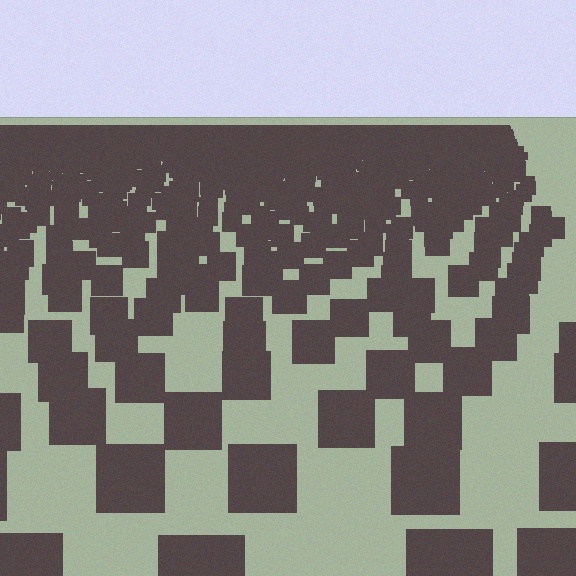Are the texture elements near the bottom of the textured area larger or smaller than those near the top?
Larger. Near the bottom, elements are closer to the viewer and appear at a bigger on-screen size.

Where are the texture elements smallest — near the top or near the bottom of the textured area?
Near the top.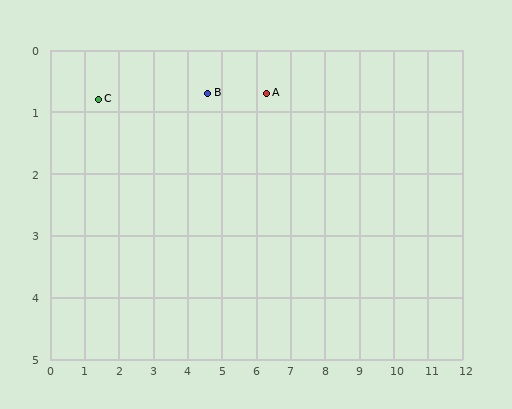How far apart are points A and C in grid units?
Points A and C are about 4.9 grid units apart.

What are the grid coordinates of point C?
Point C is at approximately (1.4, 0.8).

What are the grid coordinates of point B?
Point B is at approximately (4.6, 0.7).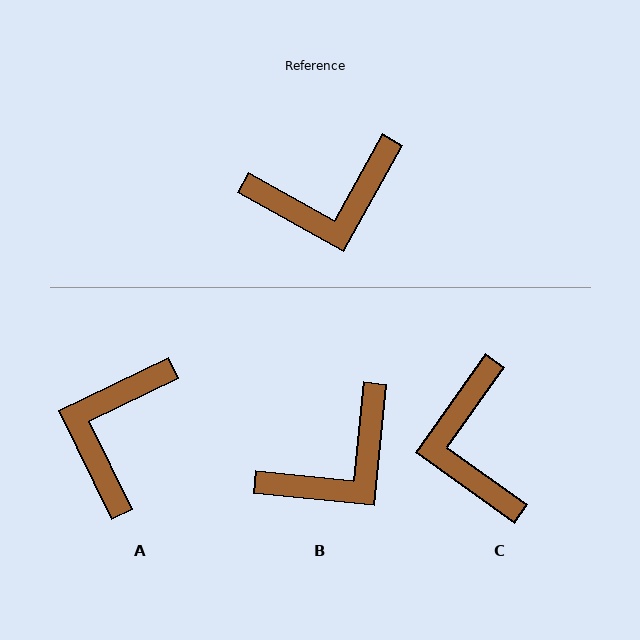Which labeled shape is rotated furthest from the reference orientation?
A, about 125 degrees away.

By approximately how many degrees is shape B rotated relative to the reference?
Approximately 23 degrees counter-clockwise.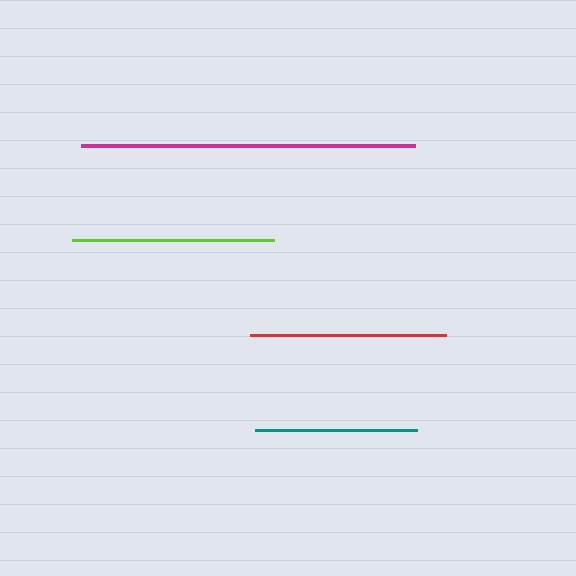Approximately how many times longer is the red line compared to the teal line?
The red line is approximately 1.2 times the length of the teal line.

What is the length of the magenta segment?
The magenta segment is approximately 334 pixels long.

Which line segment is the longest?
The magenta line is the longest at approximately 334 pixels.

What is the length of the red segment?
The red segment is approximately 196 pixels long.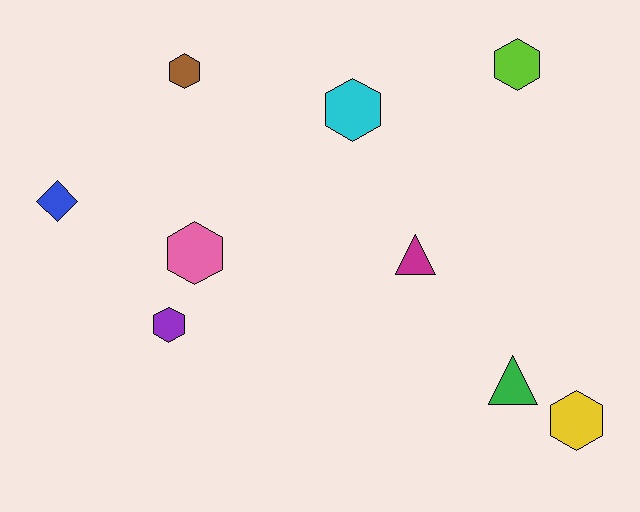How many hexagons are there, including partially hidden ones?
There are 6 hexagons.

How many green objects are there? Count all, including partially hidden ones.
There is 1 green object.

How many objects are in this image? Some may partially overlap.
There are 9 objects.